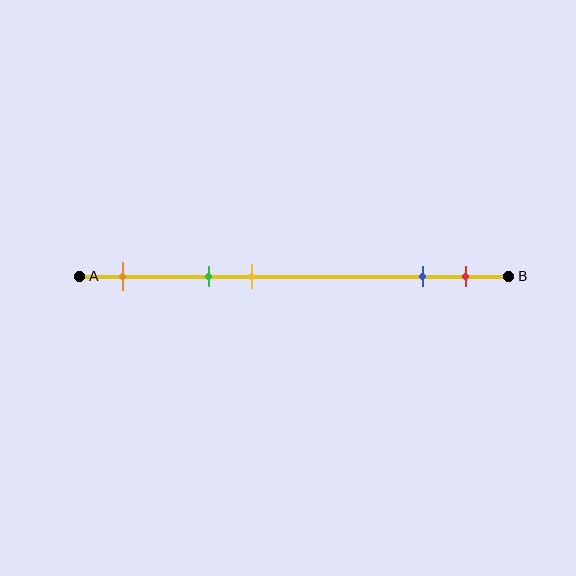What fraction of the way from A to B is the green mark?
The green mark is approximately 30% (0.3) of the way from A to B.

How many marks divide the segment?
There are 5 marks dividing the segment.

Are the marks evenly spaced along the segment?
No, the marks are not evenly spaced.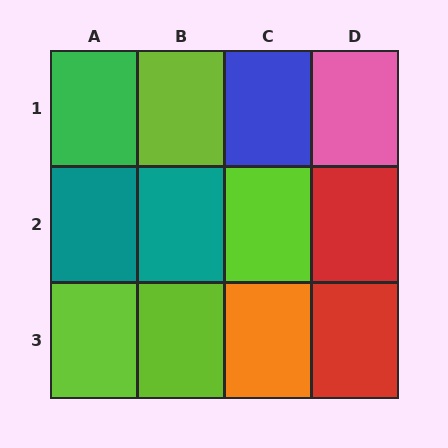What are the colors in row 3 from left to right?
Lime, lime, orange, red.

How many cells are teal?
2 cells are teal.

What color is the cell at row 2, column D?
Red.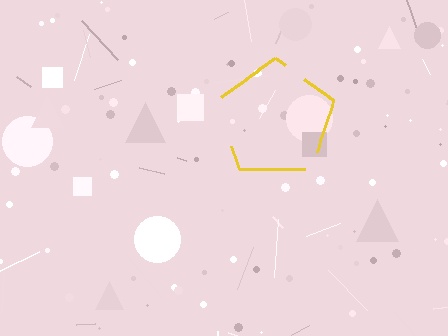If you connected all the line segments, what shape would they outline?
They would outline a pentagon.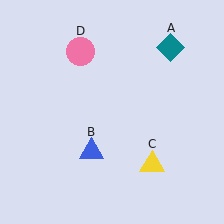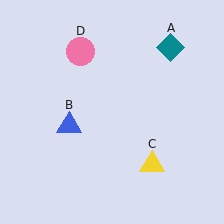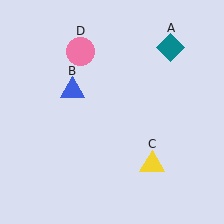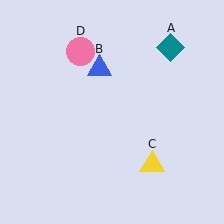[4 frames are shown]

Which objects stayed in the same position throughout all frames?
Teal diamond (object A) and yellow triangle (object C) and pink circle (object D) remained stationary.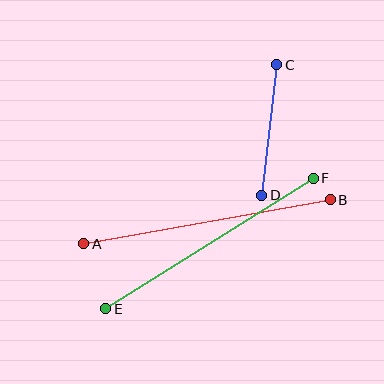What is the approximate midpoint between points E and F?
The midpoint is at approximately (210, 244) pixels.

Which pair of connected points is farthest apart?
Points A and B are farthest apart.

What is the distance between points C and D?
The distance is approximately 132 pixels.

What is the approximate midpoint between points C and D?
The midpoint is at approximately (269, 130) pixels.